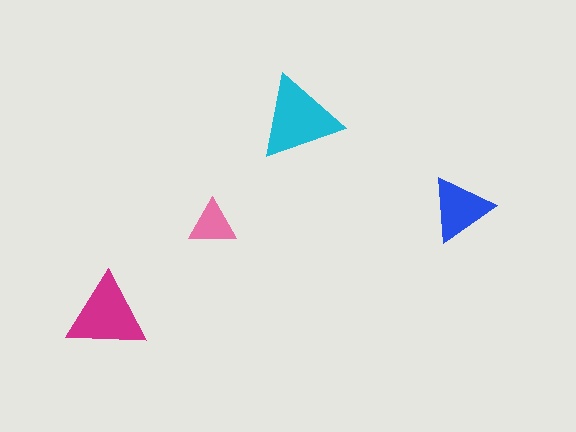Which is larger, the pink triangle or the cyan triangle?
The cyan one.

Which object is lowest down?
The magenta triangle is bottommost.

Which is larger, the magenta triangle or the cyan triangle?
The cyan one.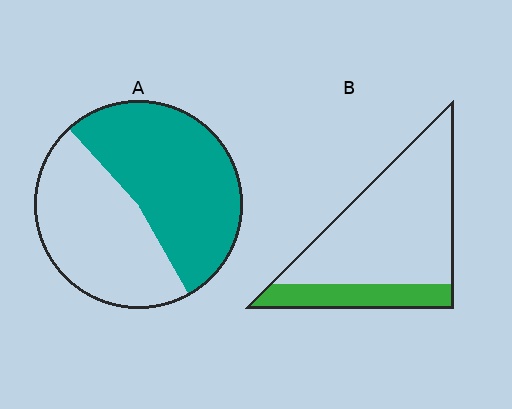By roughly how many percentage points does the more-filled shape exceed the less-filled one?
By roughly 30 percentage points (A over B).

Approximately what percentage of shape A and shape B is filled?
A is approximately 55% and B is approximately 20%.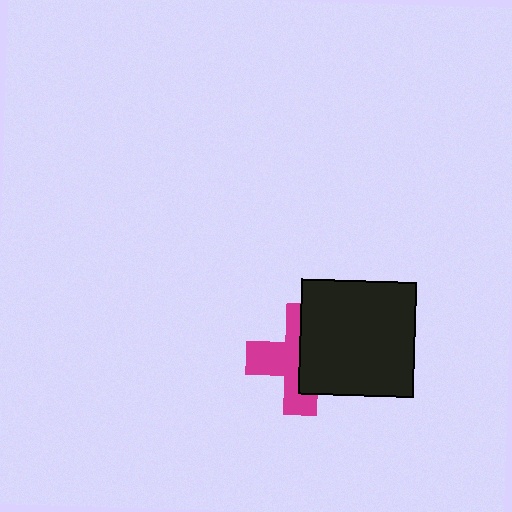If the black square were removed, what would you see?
You would see the complete magenta cross.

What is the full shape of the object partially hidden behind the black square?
The partially hidden object is a magenta cross.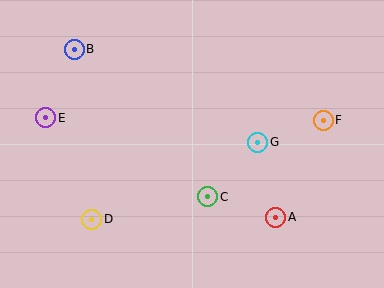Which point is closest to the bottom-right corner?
Point A is closest to the bottom-right corner.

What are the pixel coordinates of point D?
Point D is at (92, 219).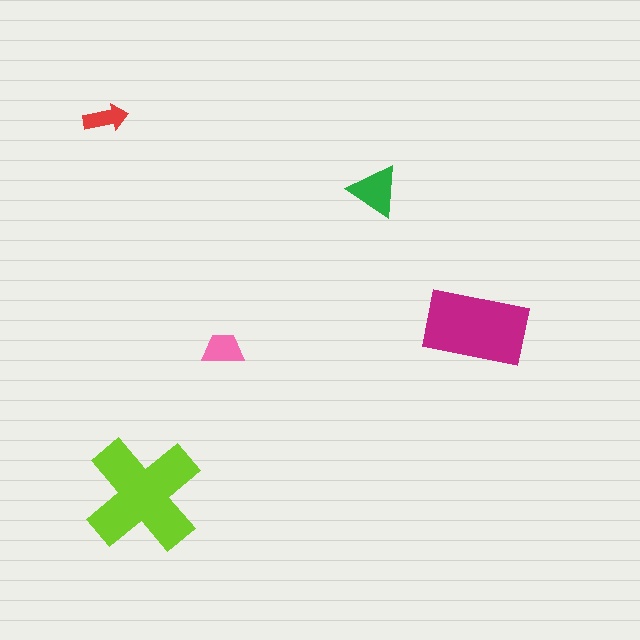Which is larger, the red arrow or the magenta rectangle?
The magenta rectangle.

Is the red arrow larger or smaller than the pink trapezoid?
Smaller.